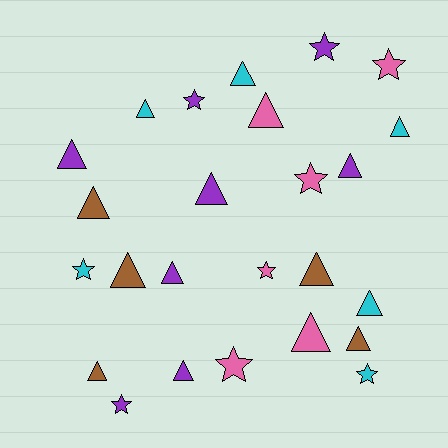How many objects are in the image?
There are 25 objects.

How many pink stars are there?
There are 4 pink stars.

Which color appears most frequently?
Purple, with 8 objects.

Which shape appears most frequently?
Triangle, with 16 objects.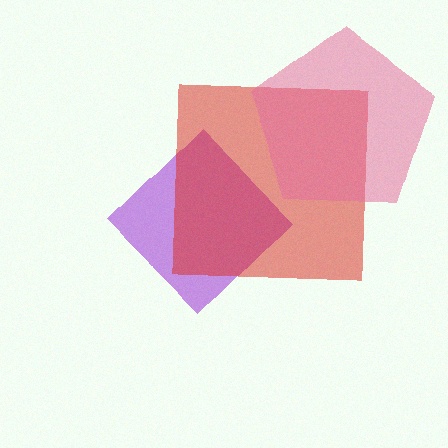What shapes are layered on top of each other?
The layered shapes are: a purple diamond, a red square, a pink pentagon.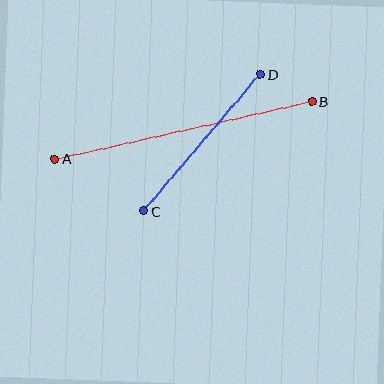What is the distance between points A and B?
The distance is approximately 263 pixels.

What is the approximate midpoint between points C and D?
The midpoint is at approximately (202, 143) pixels.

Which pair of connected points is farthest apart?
Points A and B are farthest apart.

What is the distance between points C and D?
The distance is approximately 179 pixels.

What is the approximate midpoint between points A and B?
The midpoint is at approximately (183, 130) pixels.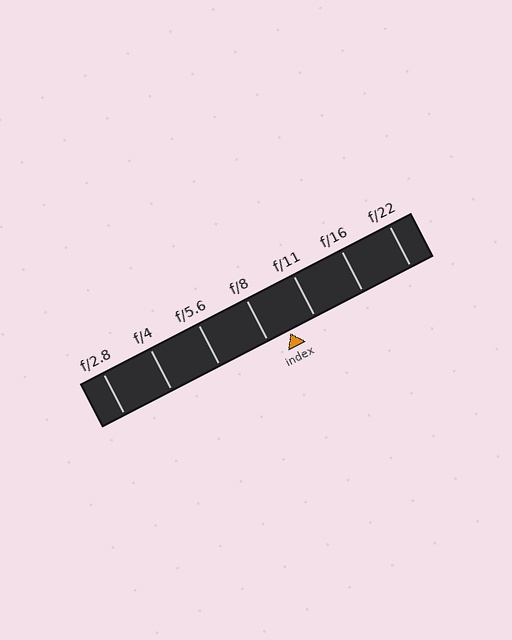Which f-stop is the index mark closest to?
The index mark is closest to f/8.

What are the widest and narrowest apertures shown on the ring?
The widest aperture shown is f/2.8 and the narrowest is f/22.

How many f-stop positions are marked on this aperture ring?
There are 7 f-stop positions marked.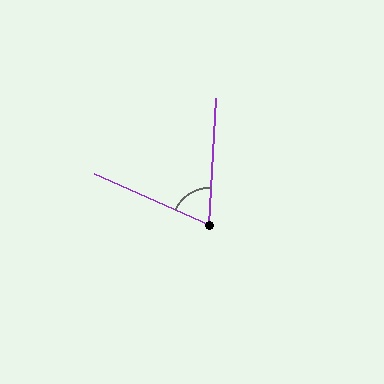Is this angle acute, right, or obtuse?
It is acute.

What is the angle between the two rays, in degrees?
Approximately 69 degrees.